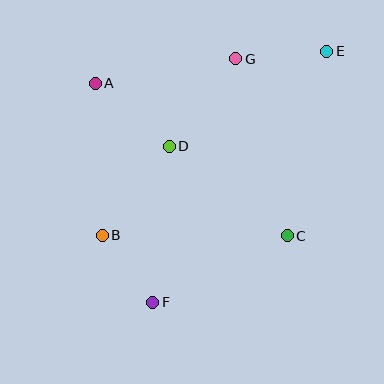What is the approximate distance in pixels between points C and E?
The distance between C and E is approximately 188 pixels.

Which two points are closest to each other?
Points B and F are closest to each other.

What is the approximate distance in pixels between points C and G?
The distance between C and G is approximately 184 pixels.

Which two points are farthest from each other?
Points E and F are farthest from each other.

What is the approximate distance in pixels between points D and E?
The distance between D and E is approximately 184 pixels.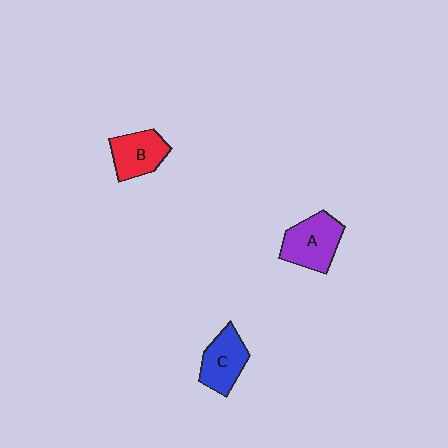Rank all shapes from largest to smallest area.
From largest to smallest: A (purple), C (blue), B (red).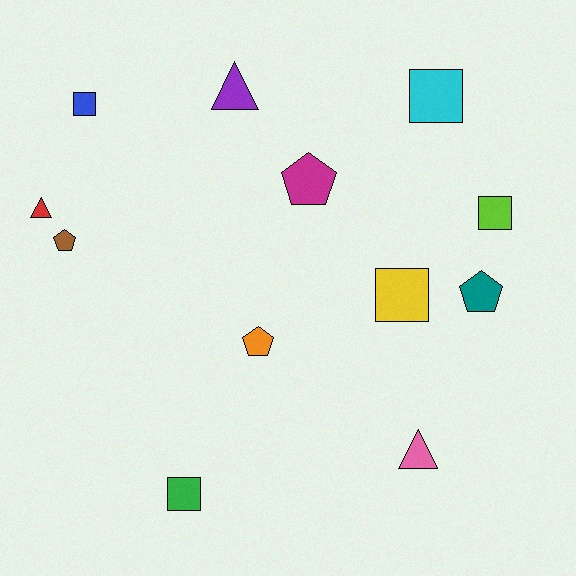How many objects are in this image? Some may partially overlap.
There are 12 objects.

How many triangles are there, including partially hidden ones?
There are 3 triangles.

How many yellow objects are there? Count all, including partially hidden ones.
There is 1 yellow object.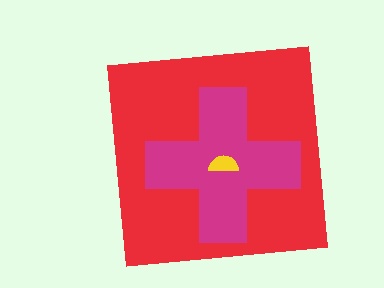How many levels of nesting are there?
3.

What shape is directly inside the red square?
The magenta cross.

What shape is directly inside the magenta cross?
The yellow semicircle.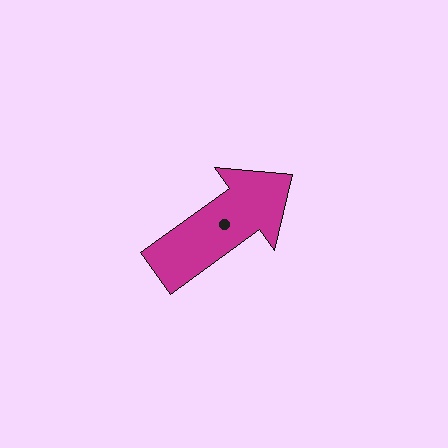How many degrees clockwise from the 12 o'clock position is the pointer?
Approximately 54 degrees.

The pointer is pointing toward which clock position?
Roughly 2 o'clock.